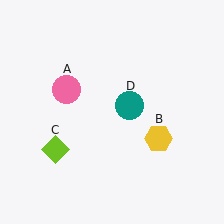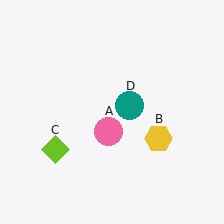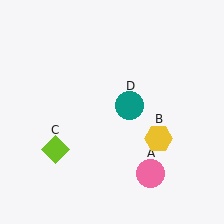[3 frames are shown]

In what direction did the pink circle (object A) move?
The pink circle (object A) moved down and to the right.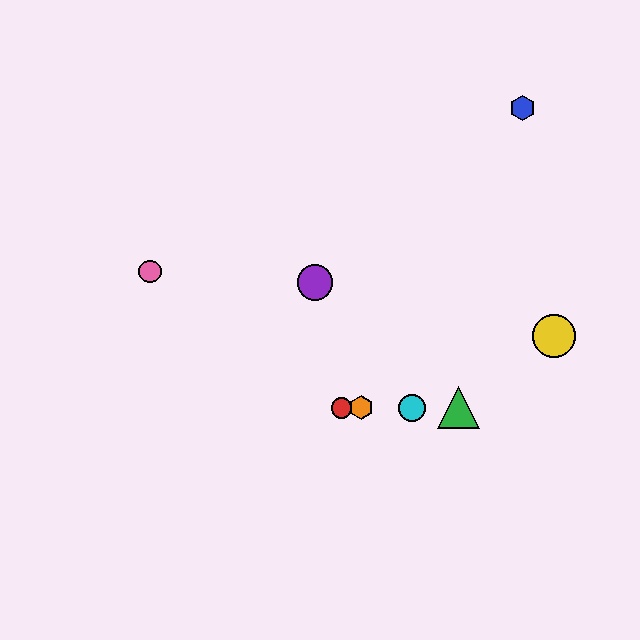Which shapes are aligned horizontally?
The red circle, the green triangle, the orange hexagon, the cyan circle are aligned horizontally.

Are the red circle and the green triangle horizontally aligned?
Yes, both are at y≈408.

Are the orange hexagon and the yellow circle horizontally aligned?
No, the orange hexagon is at y≈408 and the yellow circle is at y≈336.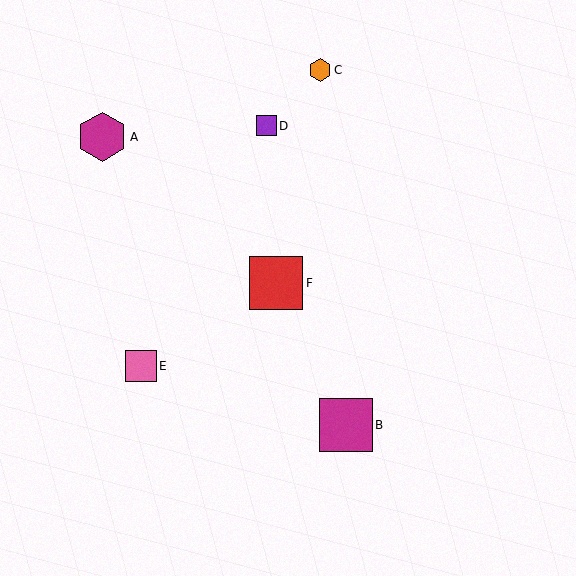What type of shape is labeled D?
Shape D is a purple square.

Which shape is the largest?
The red square (labeled F) is the largest.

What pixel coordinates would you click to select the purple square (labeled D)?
Click at (266, 126) to select the purple square D.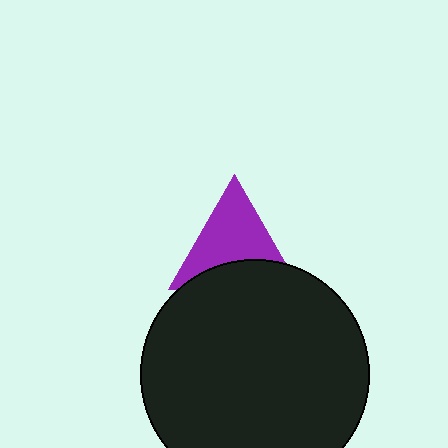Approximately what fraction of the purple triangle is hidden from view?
Roughly 35% of the purple triangle is hidden behind the black circle.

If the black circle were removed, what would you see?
You would see the complete purple triangle.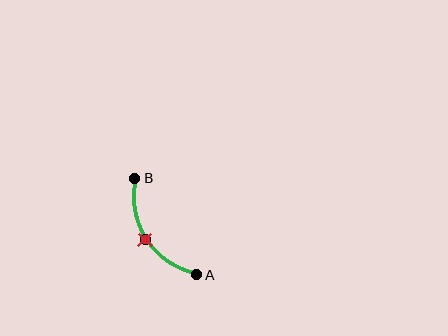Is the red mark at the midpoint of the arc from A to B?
Yes. The red mark lies on the arc at equal arc-length from both A and B — it is the arc midpoint.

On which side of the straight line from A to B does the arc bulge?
The arc bulges to the left of the straight line connecting A and B.